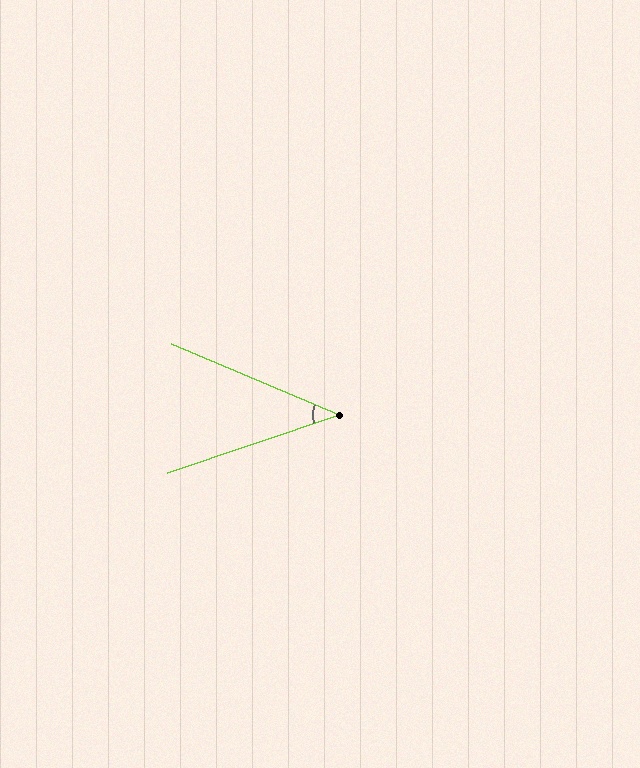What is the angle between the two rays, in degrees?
Approximately 41 degrees.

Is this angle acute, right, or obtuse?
It is acute.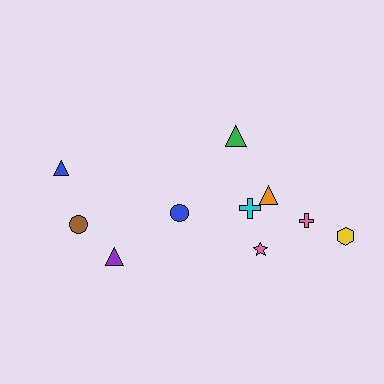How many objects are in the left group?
There are 4 objects.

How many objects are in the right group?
There are 6 objects.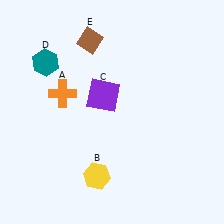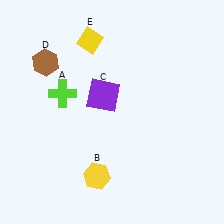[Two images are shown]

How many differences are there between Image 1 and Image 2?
There are 3 differences between the two images.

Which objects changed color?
A changed from orange to lime. D changed from teal to brown. E changed from brown to yellow.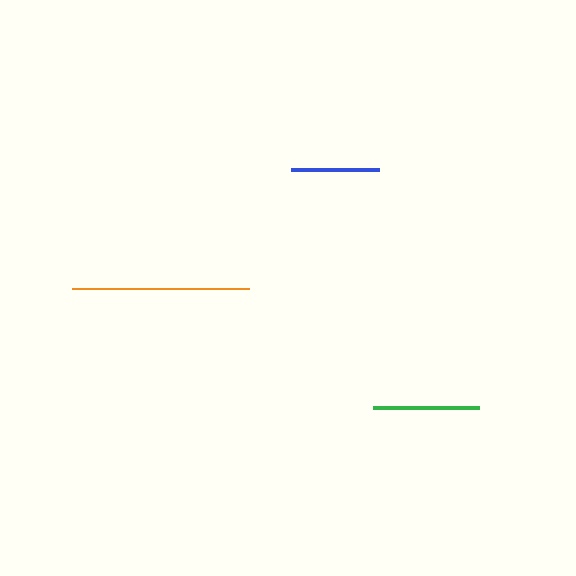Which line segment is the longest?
The orange line is the longest at approximately 177 pixels.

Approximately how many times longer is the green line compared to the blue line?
The green line is approximately 1.2 times the length of the blue line.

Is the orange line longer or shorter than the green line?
The orange line is longer than the green line.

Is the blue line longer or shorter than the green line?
The green line is longer than the blue line.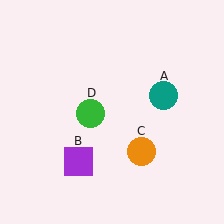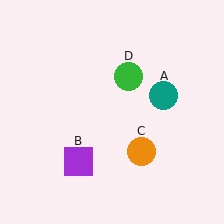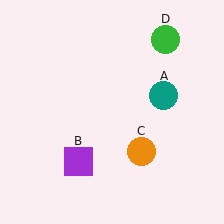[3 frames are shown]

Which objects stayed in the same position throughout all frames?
Teal circle (object A) and purple square (object B) and orange circle (object C) remained stationary.